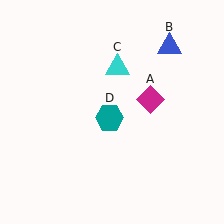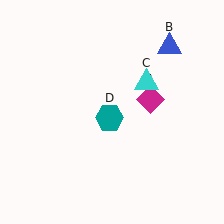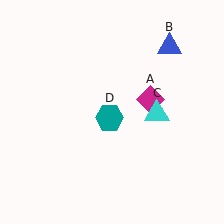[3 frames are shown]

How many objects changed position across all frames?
1 object changed position: cyan triangle (object C).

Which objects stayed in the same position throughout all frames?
Magenta diamond (object A) and blue triangle (object B) and teal hexagon (object D) remained stationary.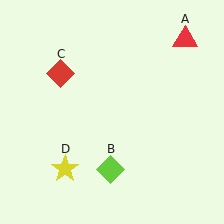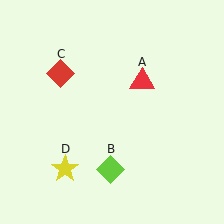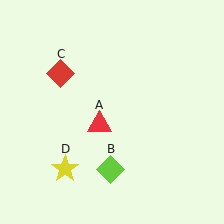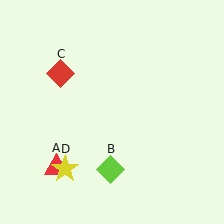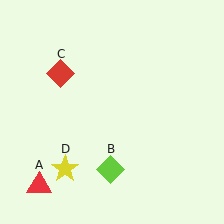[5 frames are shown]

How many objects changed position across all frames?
1 object changed position: red triangle (object A).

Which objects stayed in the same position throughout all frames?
Lime diamond (object B) and red diamond (object C) and yellow star (object D) remained stationary.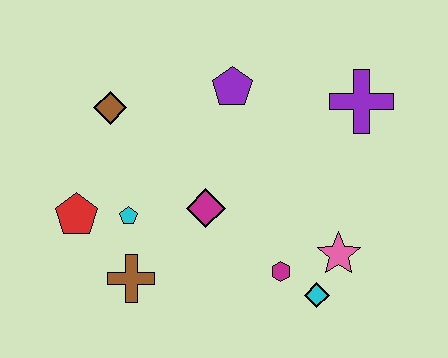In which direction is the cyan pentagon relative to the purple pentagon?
The cyan pentagon is below the purple pentagon.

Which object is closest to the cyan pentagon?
The red pentagon is closest to the cyan pentagon.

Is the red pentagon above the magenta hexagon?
Yes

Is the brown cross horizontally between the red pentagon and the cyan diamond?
Yes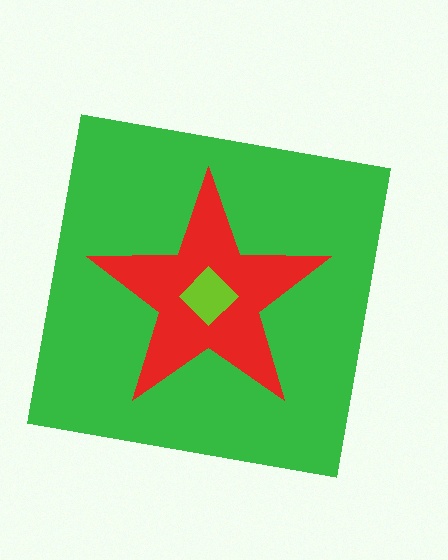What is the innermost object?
The lime diamond.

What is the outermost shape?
The green square.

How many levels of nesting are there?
3.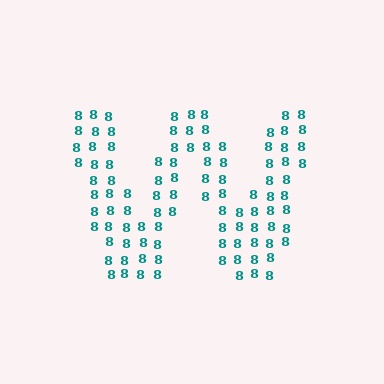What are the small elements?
The small elements are digit 8's.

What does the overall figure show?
The overall figure shows the letter W.